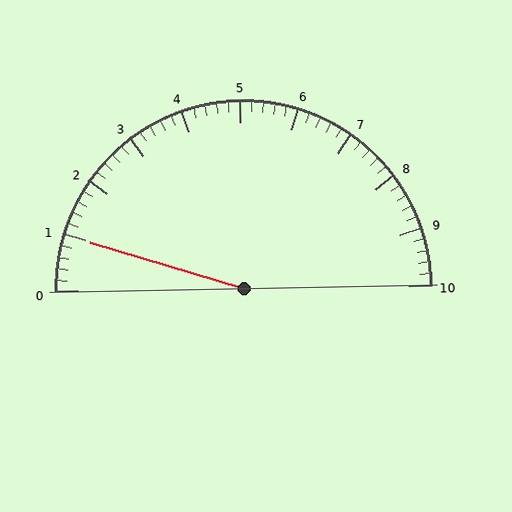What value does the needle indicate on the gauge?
The needle indicates approximately 1.0.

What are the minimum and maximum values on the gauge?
The gauge ranges from 0 to 10.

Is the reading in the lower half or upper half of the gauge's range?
The reading is in the lower half of the range (0 to 10).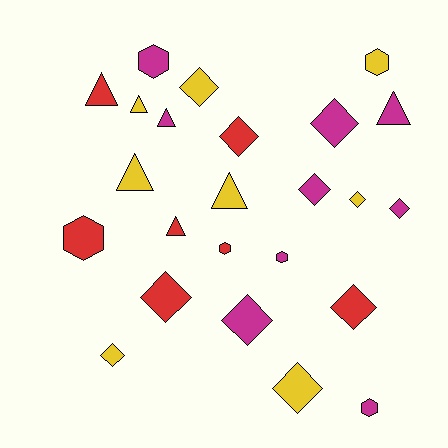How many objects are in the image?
There are 24 objects.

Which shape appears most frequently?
Diamond, with 11 objects.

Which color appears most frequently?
Magenta, with 9 objects.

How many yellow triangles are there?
There are 3 yellow triangles.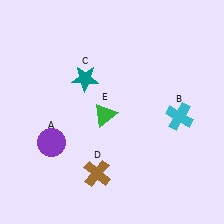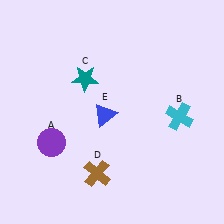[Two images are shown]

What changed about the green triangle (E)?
In Image 1, E is green. In Image 2, it changed to blue.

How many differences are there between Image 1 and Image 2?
There is 1 difference between the two images.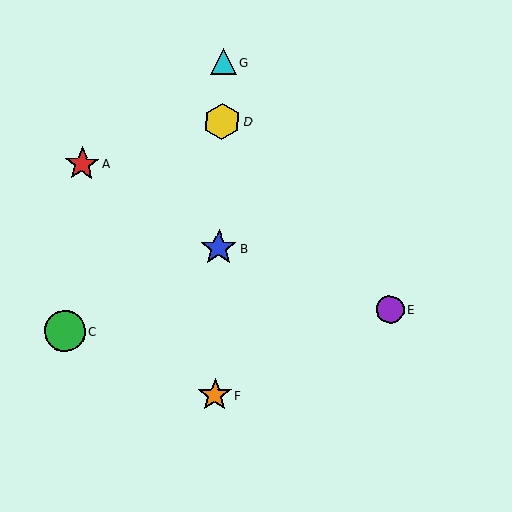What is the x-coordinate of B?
Object B is at x≈219.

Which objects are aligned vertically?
Objects B, D, F, G are aligned vertically.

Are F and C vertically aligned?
No, F is at x≈215 and C is at x≈65.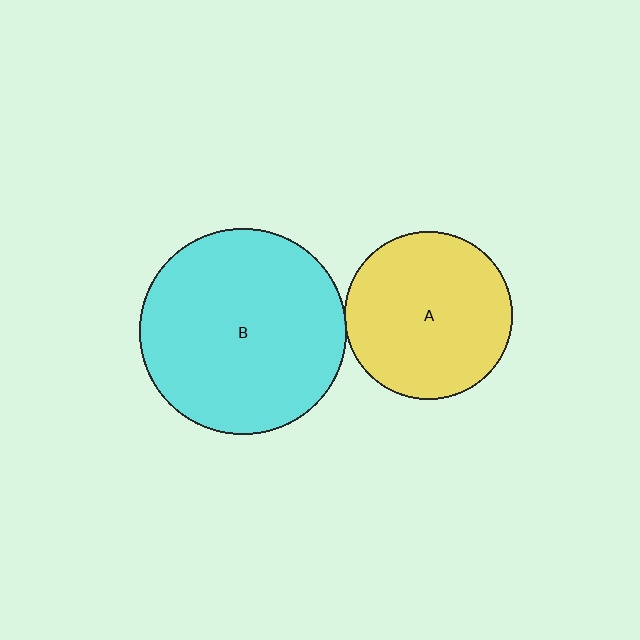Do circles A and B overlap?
Yes.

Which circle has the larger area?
Circle B (cyan).